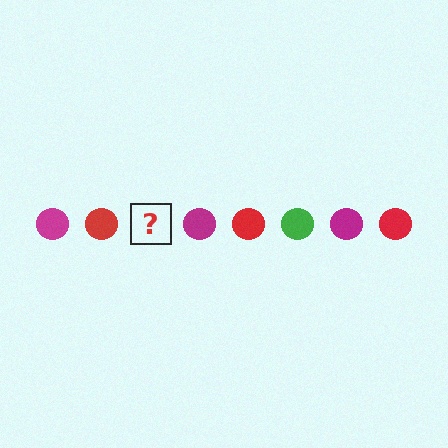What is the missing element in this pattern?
The missing element is a green circle.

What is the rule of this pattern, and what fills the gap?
The rule is that the pattern cycles through magenta, red, green circles. The gap should be filled with a green circle.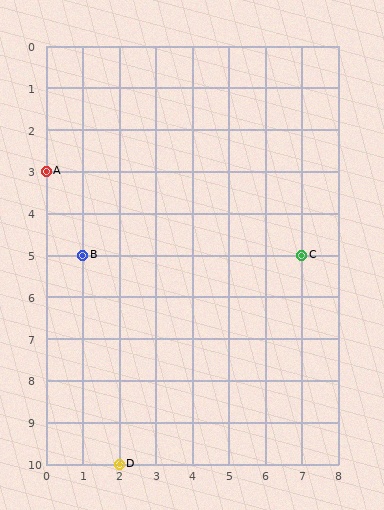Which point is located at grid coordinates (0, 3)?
Point A is at (0, 3).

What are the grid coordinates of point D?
Point D is at grid coordinates (2, 10).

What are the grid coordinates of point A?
Point A is at grid coordinates (0, 3).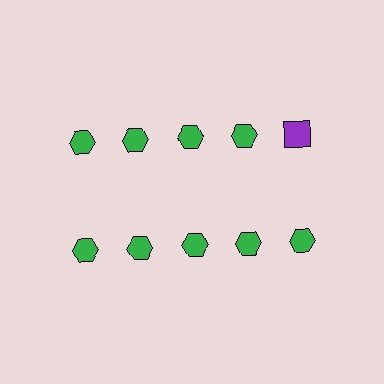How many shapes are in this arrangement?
There are 10 shapes arranged in a grid pattern.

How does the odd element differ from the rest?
It differs in both color (purple instead of green) and shape (square instead of hexagon).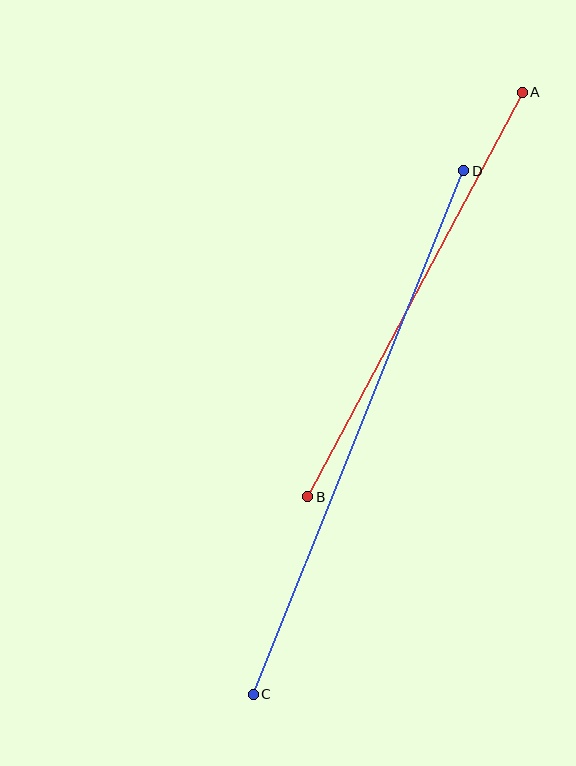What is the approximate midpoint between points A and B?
The midpoint is at approximately (415, 295) pixels.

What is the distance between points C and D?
The distance is approximately 564 pixels.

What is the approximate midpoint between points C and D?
The midpoint is at approximately (359, 433) pixels.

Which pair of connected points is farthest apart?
Points C and D are farthest apart.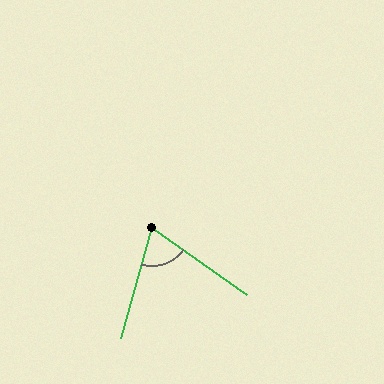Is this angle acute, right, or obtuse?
It is acute.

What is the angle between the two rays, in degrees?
Approximately 70 degrees.